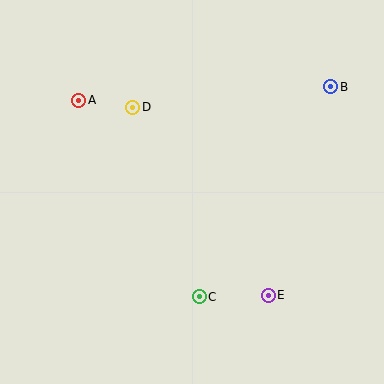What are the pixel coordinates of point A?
Point A is at (79, 100).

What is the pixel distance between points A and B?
The distance between A and B is 253 pixels.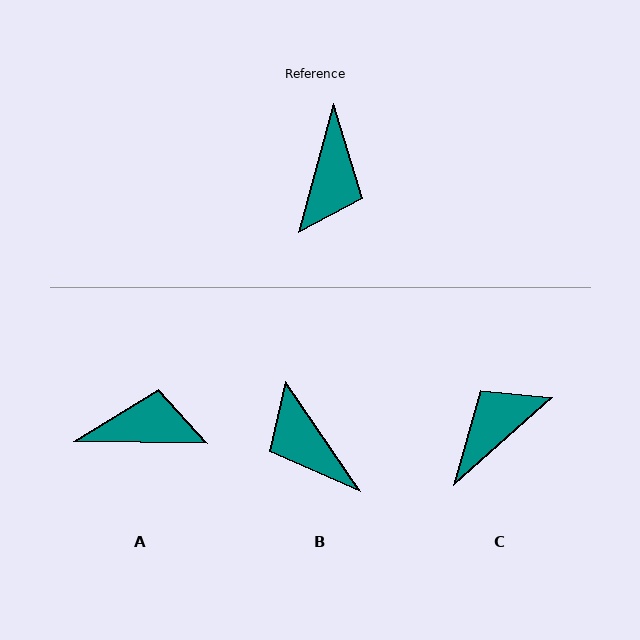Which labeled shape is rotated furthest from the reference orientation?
C, about 147 degrees away.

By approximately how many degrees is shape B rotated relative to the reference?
Approximately 131 degrees clockwise.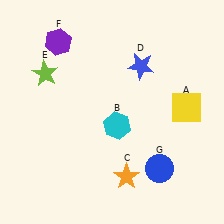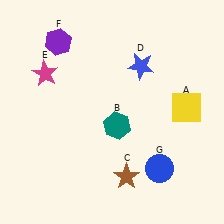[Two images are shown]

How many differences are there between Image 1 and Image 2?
There are 3 differences between the two images.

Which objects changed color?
B changed from cyan to teal. C changed from orange to brown. E changed from lime to magenta.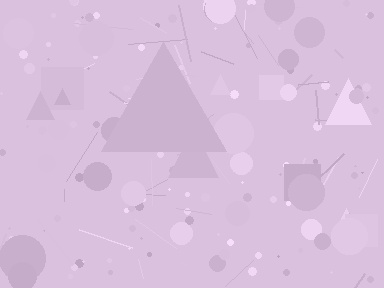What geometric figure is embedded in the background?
A triangle is embedded in the background.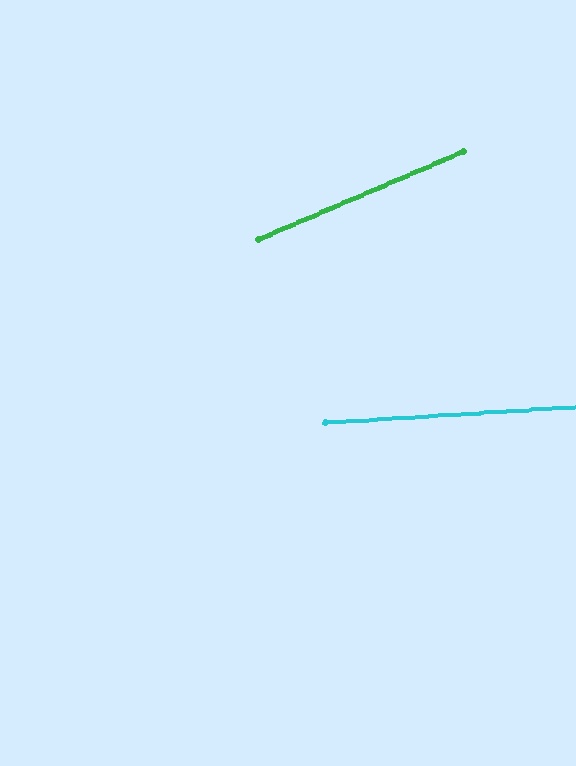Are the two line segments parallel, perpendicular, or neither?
Neither parallel nor perpendicular — they differ by about 19°.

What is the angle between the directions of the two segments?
Approximately 19 degrees.